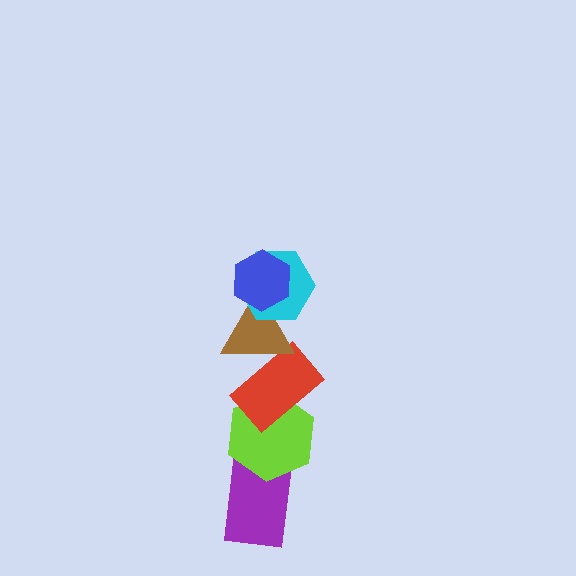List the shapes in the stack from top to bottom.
From top to bottom: the blue hexagon, the cyan hexagon, the brown triangle, the red rectangle, the lime hexagon, the purple rectangle.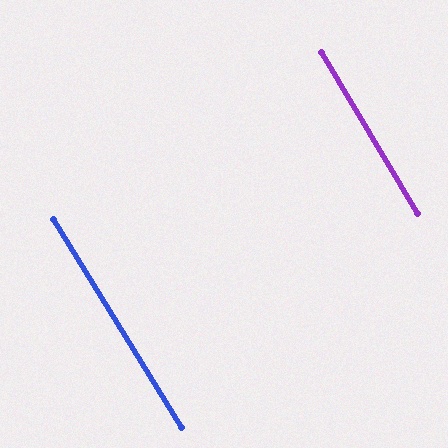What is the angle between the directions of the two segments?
Approximately 1 degree.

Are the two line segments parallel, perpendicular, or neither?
Parallel — their directions differ by only 0.6°.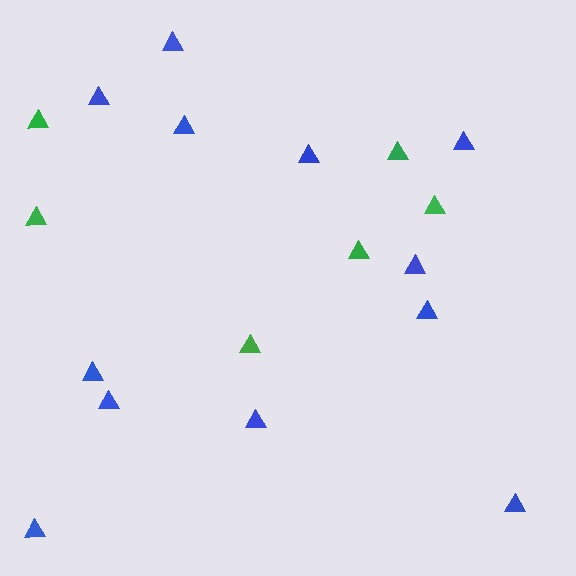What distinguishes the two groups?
There are 2 groups: one group of blue triangles (12) and one group of green triangles (6).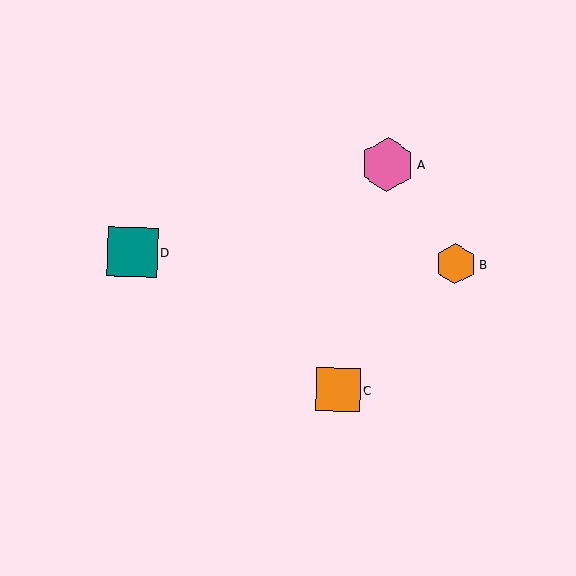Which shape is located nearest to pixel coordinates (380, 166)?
The pink hexagon (labeled A) at (387, 165) is nearest to that location.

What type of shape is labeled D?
Shape D is a teal square.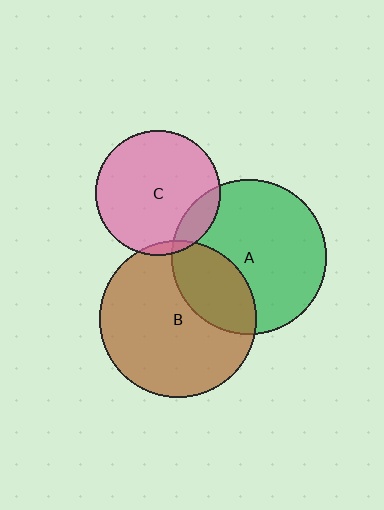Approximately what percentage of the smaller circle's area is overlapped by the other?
Approximately 30%.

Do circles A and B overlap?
Yes.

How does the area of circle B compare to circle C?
Approximately 1.6 times.